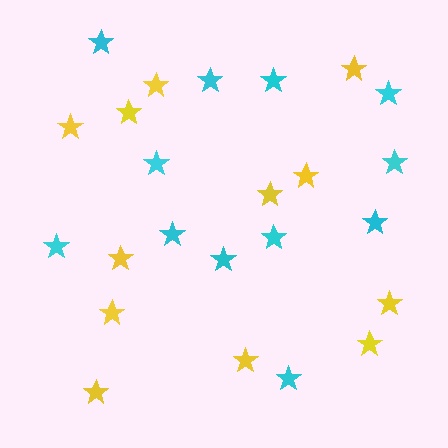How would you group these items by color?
There are 2 groups: one group of yellow stars (12) and one group of cyan stars (12).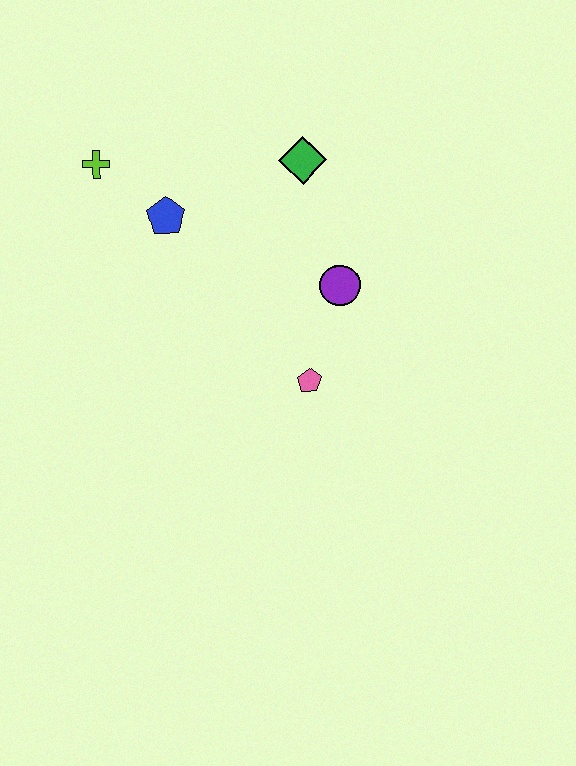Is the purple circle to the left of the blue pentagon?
No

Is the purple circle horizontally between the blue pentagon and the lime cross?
No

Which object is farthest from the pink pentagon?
The lime cross is farthest from the pink pentagon.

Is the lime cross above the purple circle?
Yes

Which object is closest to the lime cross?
The blue pentagon is closest to the lime cross.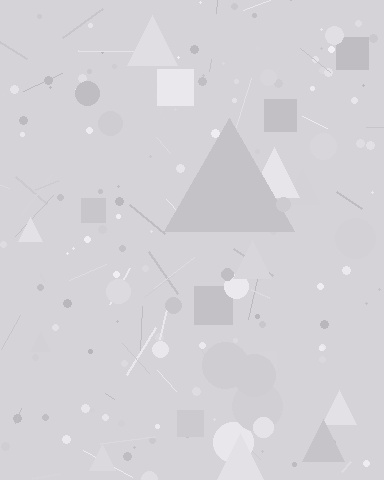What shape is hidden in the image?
A triangle is hidden in the image.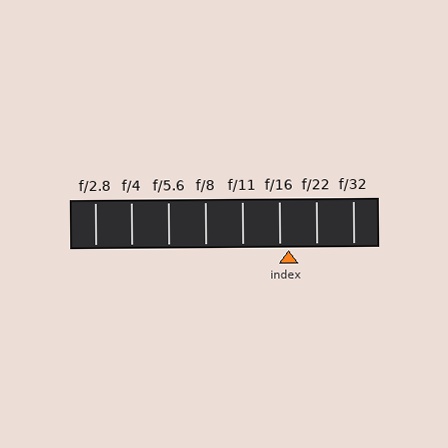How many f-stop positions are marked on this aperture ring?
There are 8 f-stop positions marked.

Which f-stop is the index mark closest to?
The index mark is closest to f/16.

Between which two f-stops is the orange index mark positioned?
The index mark is between f/16 and f/22.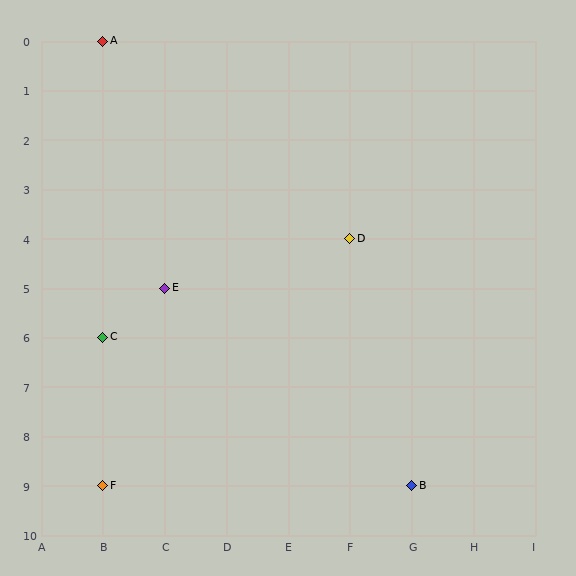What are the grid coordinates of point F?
Point F is at grid coordinates (B, 9).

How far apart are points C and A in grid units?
Points C and A are 6 rows apart.